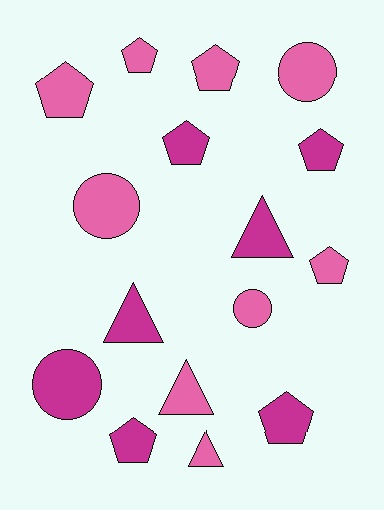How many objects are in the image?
There are 16 objects.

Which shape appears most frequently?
Pentagon, with 8 objects.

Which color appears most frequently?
Pink, with 9 objects.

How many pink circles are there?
There are 3 pink circles.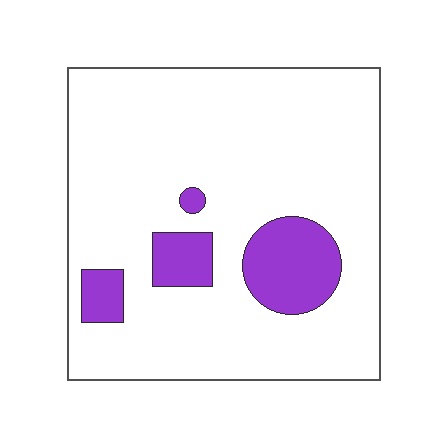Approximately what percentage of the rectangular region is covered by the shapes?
Approximately 15%.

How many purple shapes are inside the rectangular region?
4.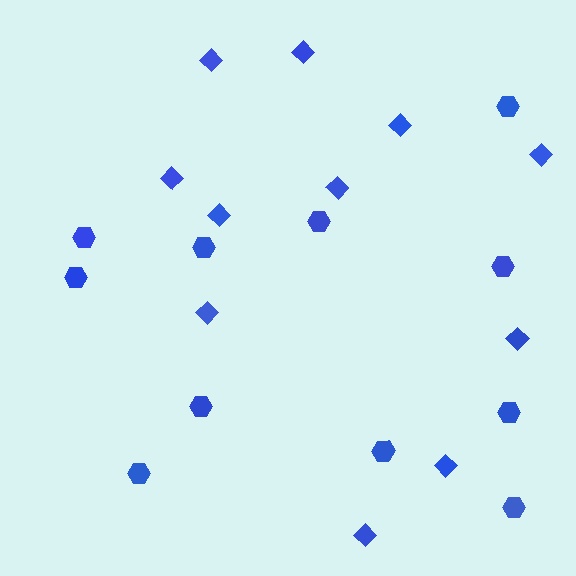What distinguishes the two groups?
There are 2 groups: one group of diamonds (11) and one group of hexagons (11).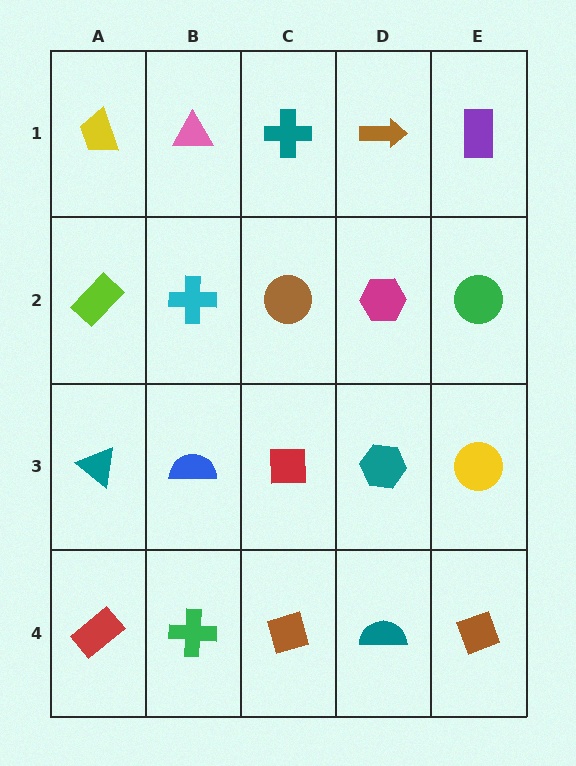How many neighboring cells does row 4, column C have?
3.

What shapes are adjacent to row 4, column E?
A yellow circle (row 3, column E), a teal semicircle (row 4, column D).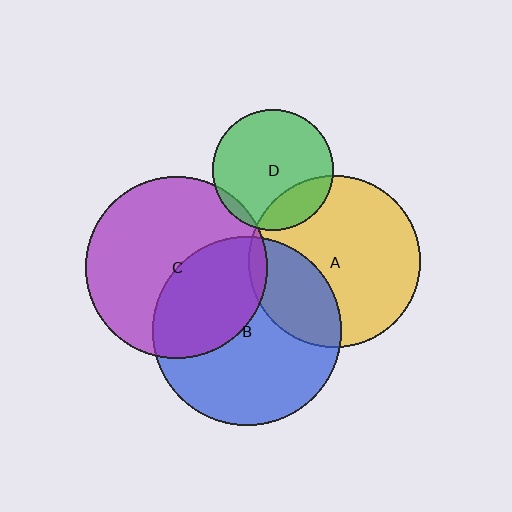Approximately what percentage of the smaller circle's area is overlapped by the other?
Approximately 40%.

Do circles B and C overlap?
Yes.